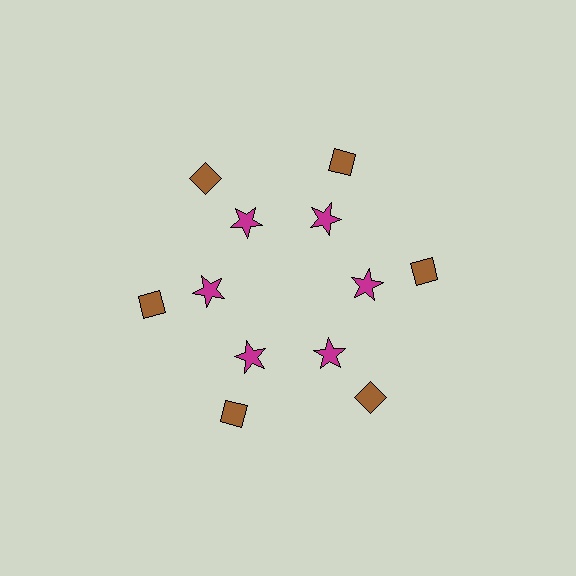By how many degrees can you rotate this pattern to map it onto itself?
The pattern maps onto itself every 60 degrees of rotation.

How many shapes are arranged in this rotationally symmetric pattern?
There are 12 shapes, arranged in 6 groups of 2.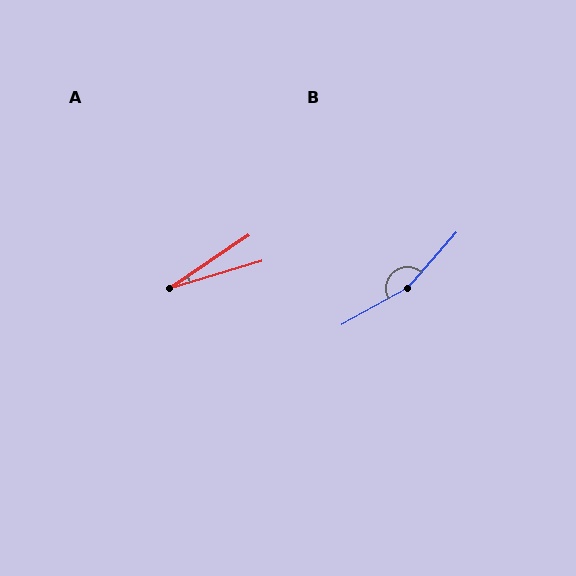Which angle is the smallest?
A, at approximately 17 degrees.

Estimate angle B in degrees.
Approximately 161 degrees.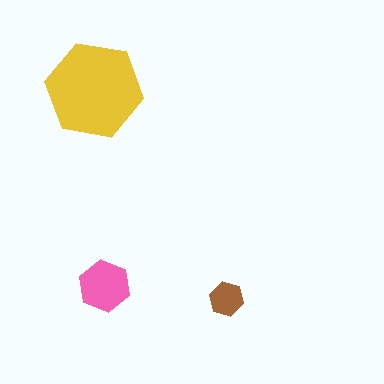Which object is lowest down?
The brown hexagon is bottommost.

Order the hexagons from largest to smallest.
the yellow one, the pink one, the brown one.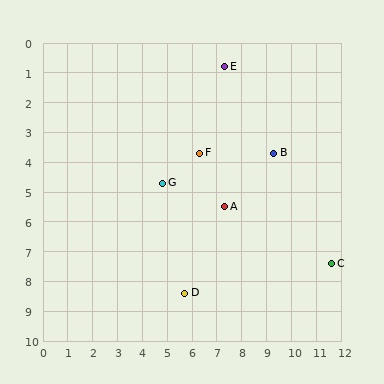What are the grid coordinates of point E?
Point E is at approximately (7.3, 0.8).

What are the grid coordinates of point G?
Point G is at approximately (4.8, 4.7).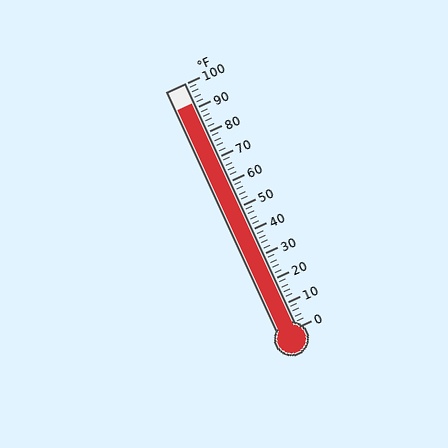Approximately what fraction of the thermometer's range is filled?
The thermometer is filled to approximately 90% of its range.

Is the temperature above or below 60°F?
The temperature is above 60°F.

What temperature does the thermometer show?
The thermometer shows approximately 92°F.